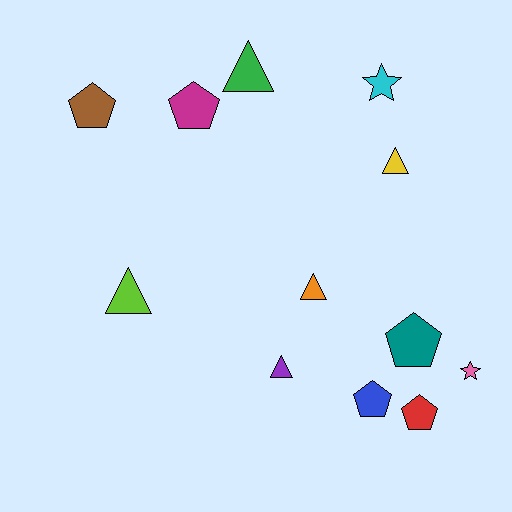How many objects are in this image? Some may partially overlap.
There are 12 objects.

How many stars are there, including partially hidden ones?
There are 2 stars.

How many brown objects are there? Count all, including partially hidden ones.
There is 1 brown object.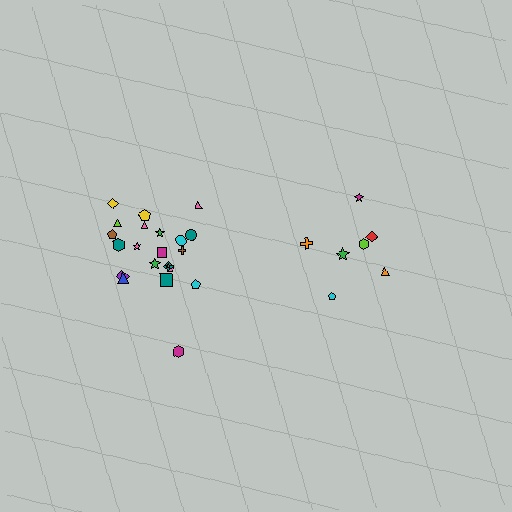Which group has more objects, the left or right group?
The left group.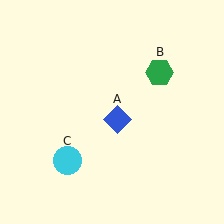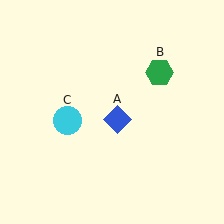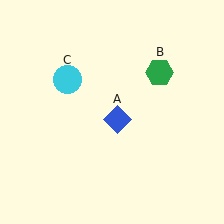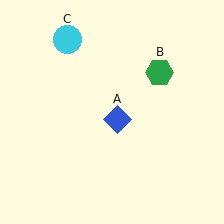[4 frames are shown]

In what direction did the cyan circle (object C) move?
The cyan circle (object C) moved up.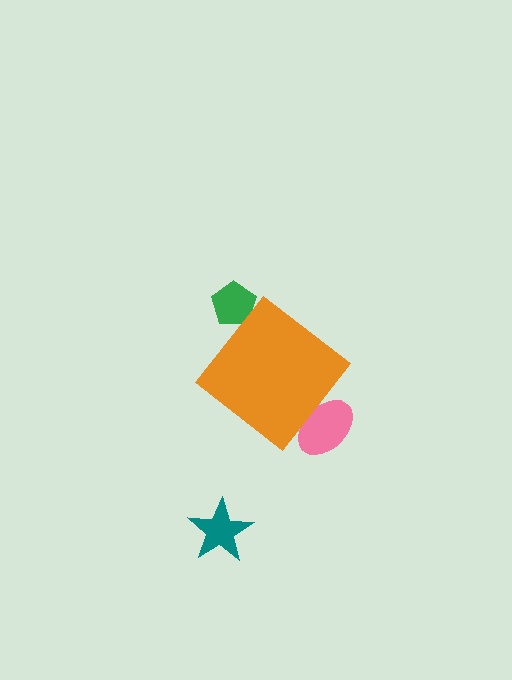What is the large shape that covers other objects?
An orange diamond.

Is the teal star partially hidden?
No, the teal star is fully visible.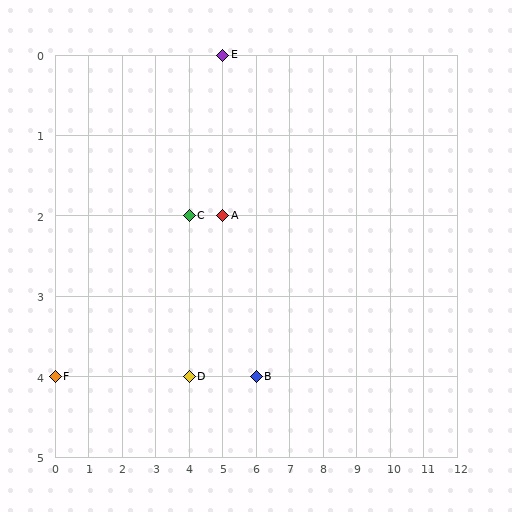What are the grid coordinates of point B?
Point B is at grid coordinates (6, 4).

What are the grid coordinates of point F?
Point F is at grid coordinates (0, 4).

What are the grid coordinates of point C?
Point C is at grid coordinates (4, 2).